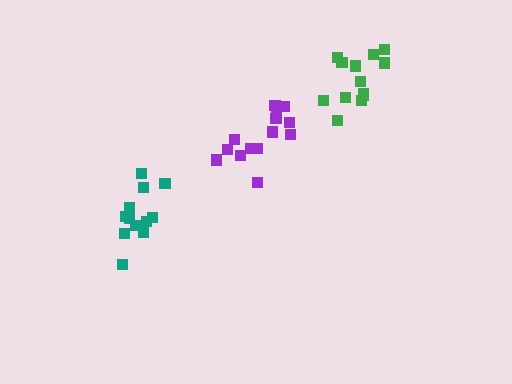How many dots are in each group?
Group 1: 14 dots, Group 2: 13 dots, Group 3: 13 dots (40 total).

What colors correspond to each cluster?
The clusters are colored: purple, teal, green.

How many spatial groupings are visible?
There are 3 spatial groupings.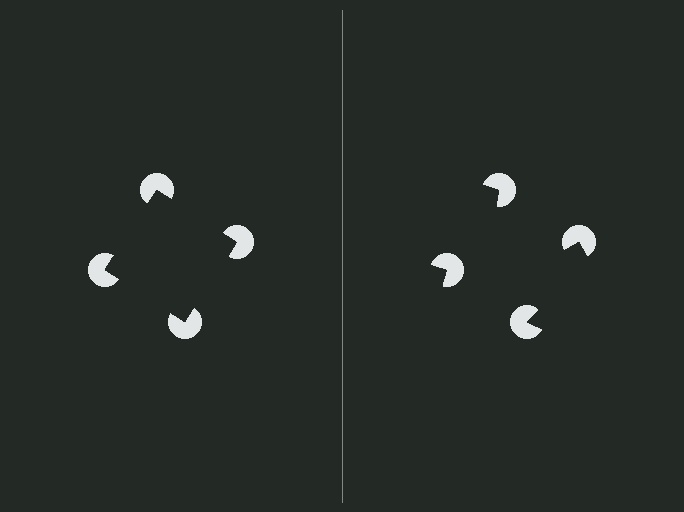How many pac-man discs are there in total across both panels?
8 — 4 on each side.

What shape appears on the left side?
An illusory square.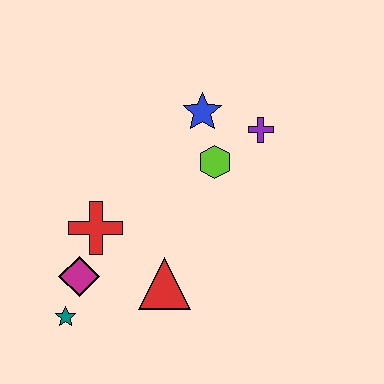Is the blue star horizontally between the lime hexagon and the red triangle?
Yes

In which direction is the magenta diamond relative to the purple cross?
The magenta diamond is to the left of the purple cross.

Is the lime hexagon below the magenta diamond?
No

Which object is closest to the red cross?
The magenta diamond is closest to the red cross.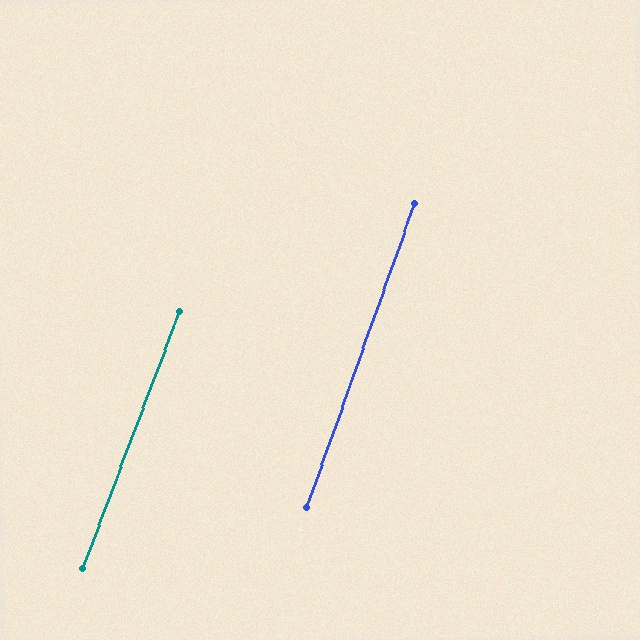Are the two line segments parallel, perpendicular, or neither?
Parallel — their directions differ by only 1.2°.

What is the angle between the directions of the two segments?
Approximately 1 degree.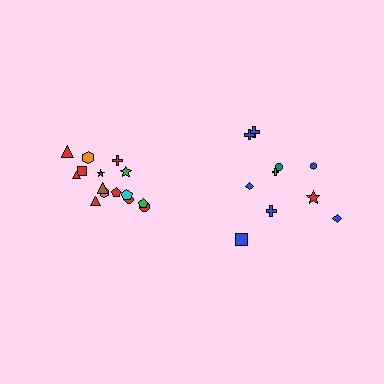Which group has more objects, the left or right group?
The left group.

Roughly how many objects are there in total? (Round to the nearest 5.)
Roughly 25 objects in total.